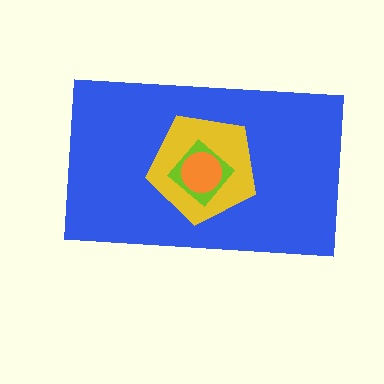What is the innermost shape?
The orange circle.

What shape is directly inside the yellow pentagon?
The lime diamond.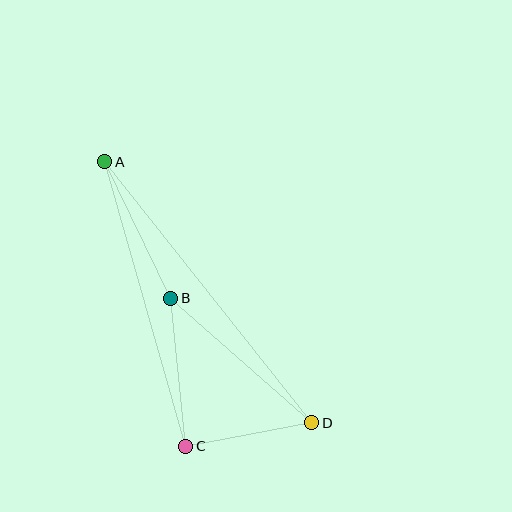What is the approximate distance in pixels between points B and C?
The distance between B and C is approximately 149 pixels.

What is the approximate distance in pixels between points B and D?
The distance between B and D is approximately 188 pixels.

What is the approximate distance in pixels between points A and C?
The distance between A and C is approximately 296 pixels.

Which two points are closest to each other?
Points C and D are closest to each other.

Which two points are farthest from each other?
Points A and D are farthest from each other.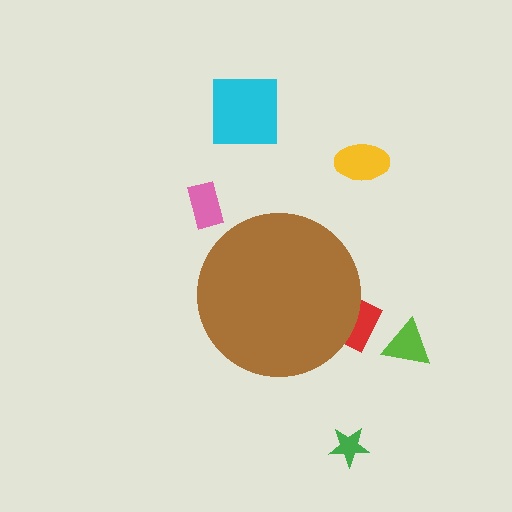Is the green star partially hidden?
No, the green star is fully visible.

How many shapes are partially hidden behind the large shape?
1 shape is partially hidden.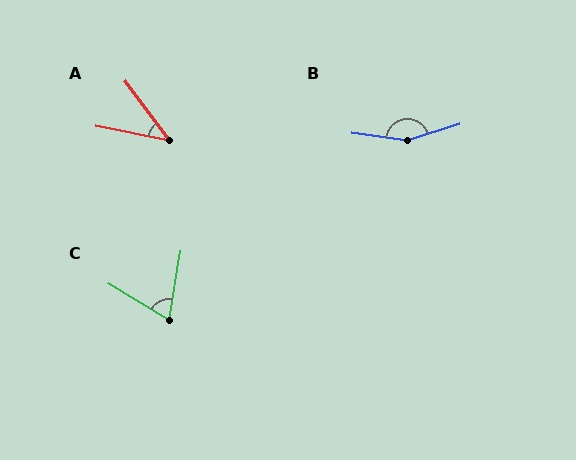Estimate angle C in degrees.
Approximately 68 degrees.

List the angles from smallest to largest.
A (42°), C (68°), B (155°).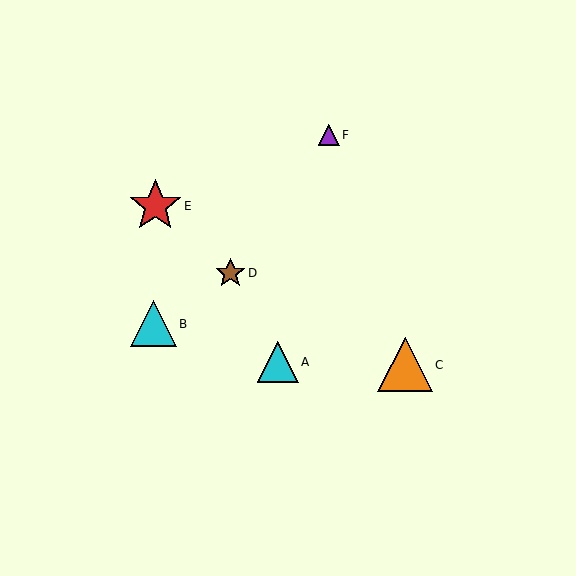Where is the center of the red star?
The center of the red star is at (155, 206).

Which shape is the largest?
The orange triangle (labeled C) is the largest.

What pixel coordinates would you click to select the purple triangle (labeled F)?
Click at (329, 135) to select the purple triangle F.